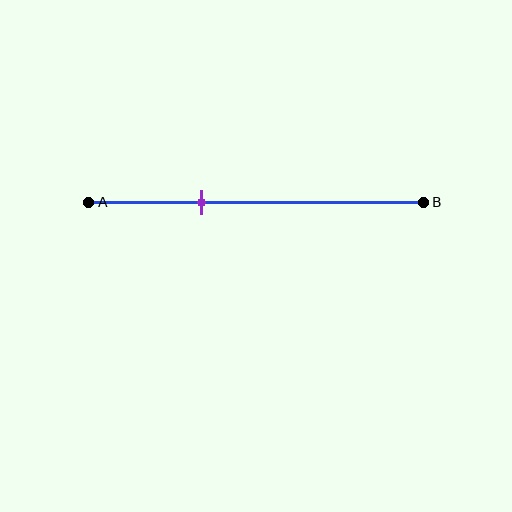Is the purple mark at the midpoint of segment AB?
No, the mark is at about 35% from A, not at the 50% midpoint.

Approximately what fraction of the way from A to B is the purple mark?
The purple mark is approximately 35% of the way from A to B.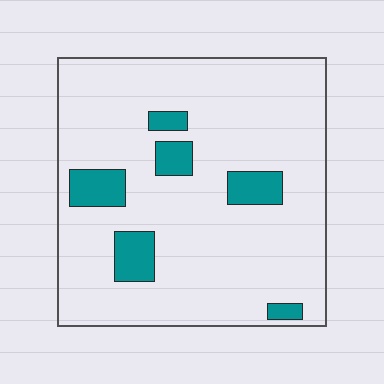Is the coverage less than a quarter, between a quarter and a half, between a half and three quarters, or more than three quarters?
Less than a quarter.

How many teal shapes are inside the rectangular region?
6.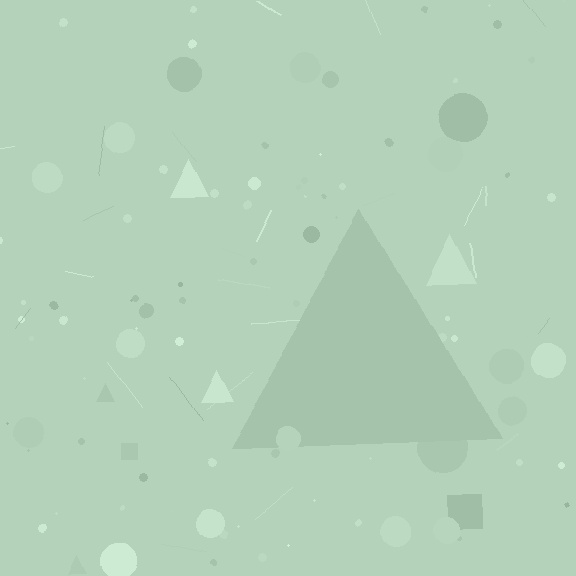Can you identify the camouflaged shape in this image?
The camouflaged shape is a triangle.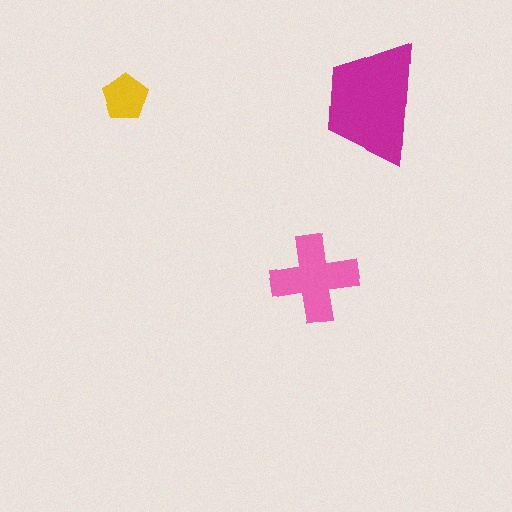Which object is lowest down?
The pink cross is bottommost.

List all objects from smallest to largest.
The yellow pentagon, the pink cross, the magenta trapezoid.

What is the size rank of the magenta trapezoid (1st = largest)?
1st.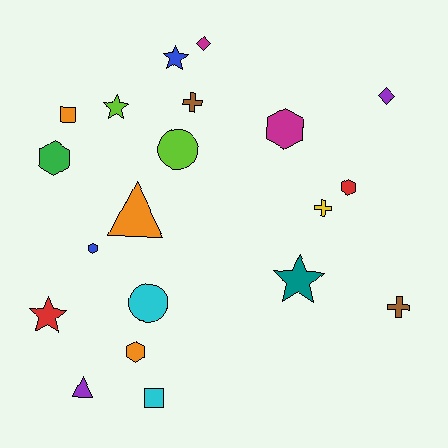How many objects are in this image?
There are 20 objects.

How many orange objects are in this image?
There are 3 orange objects.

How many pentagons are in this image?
There are no pentagons.